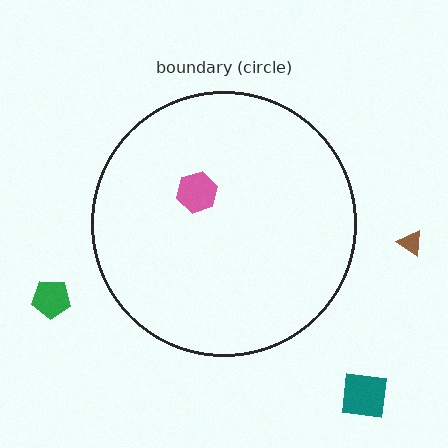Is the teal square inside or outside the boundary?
Outside.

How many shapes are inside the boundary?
1 inside, 3 outside.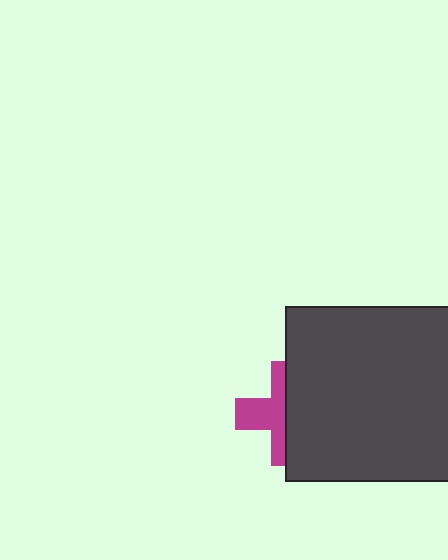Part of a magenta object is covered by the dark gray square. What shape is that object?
It is a cross.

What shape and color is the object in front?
The object in front is a dark gray square.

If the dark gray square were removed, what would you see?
You would see the complete magenta cross.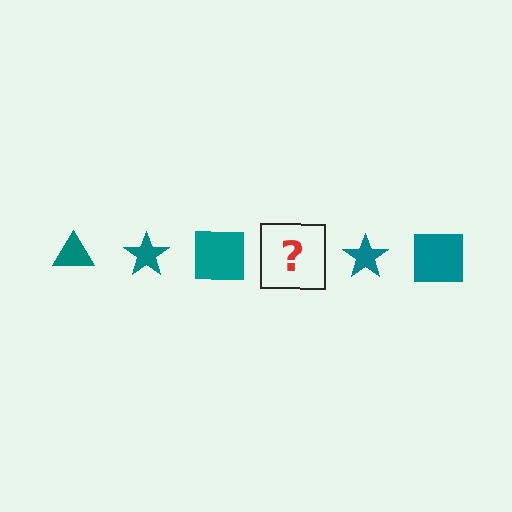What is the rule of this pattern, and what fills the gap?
The rule is that the pattern cycles through triangle, star, square shapes in teal. The gap should be filled with a teal triangle.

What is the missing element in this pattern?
The missing element is a teal triangle.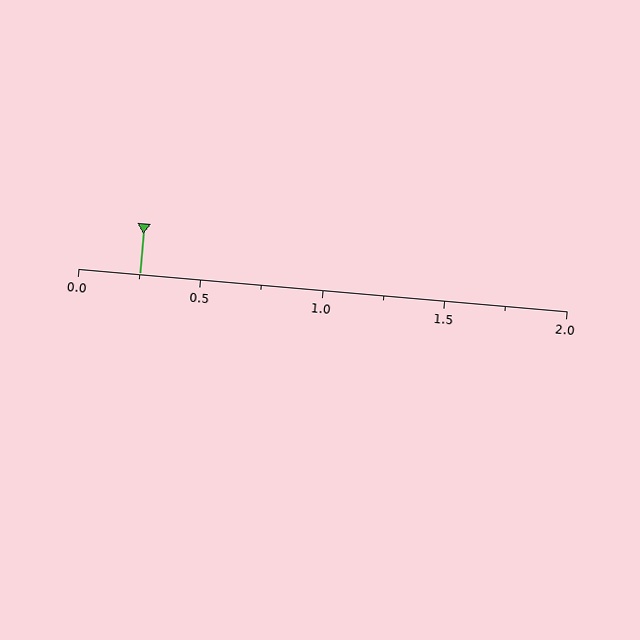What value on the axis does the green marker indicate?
The marker indicates approximately 0.25.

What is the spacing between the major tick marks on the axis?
The major ticks are spaced 0.5 apart.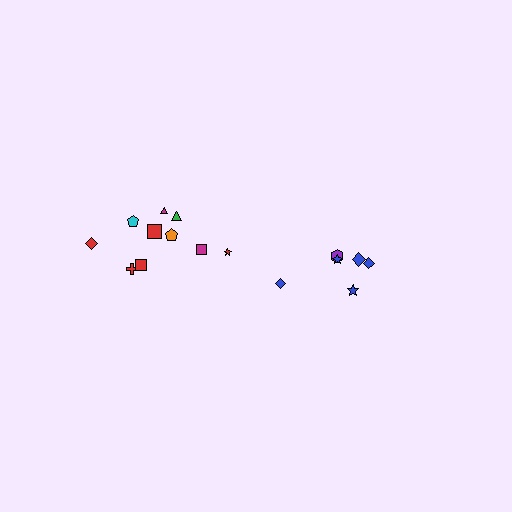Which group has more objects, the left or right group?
The left group.